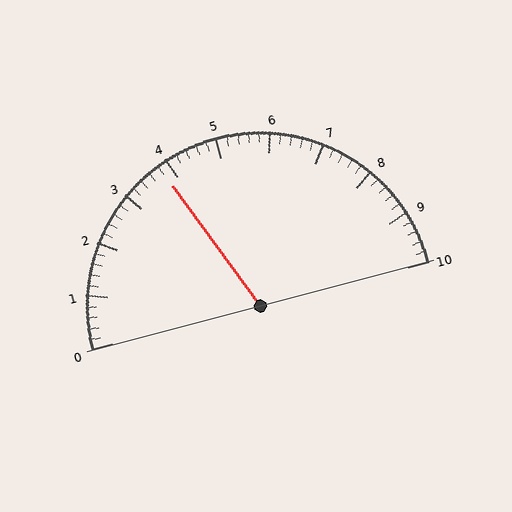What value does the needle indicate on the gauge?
The needle indicates approximately 3.8.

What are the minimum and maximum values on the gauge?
The gauge ranges from 0 to 10.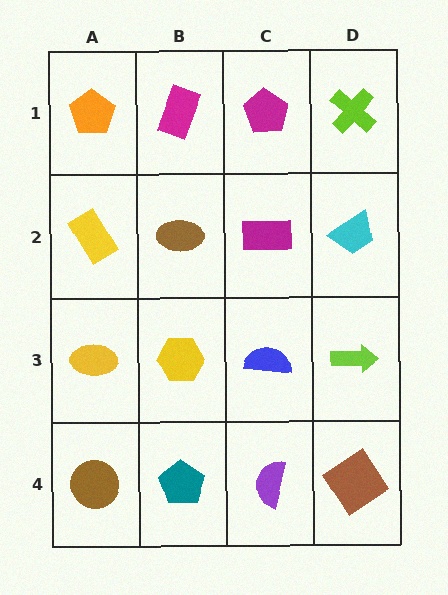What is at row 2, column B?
A brown ellipse.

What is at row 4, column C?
A purple semicircle.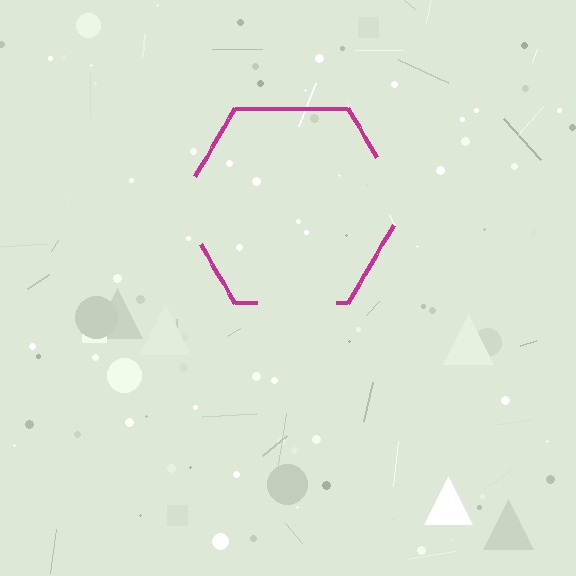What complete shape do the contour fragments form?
The contour fragments form a hexagon.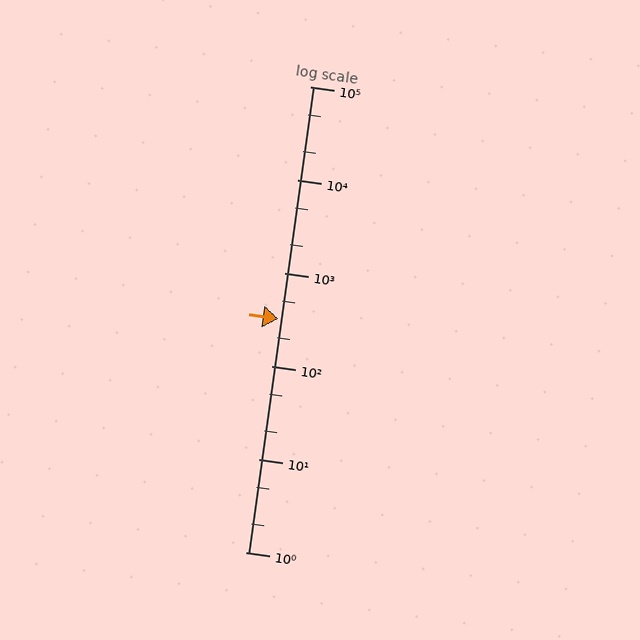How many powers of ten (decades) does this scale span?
The scale spans 5 decades, from 1 to 100000.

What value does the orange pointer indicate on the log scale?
The pointer indicates approximately 320.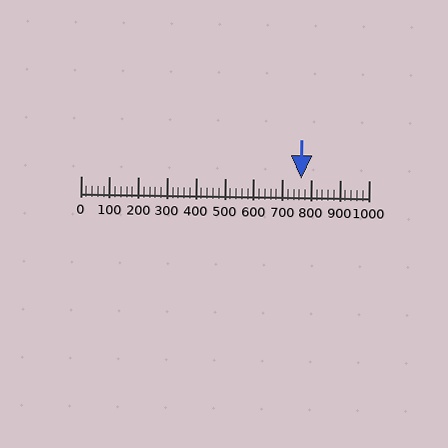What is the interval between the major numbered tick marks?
The major tick marks are spaced 100 units apart.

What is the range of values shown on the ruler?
The ruler shows values from 0 to 1000.